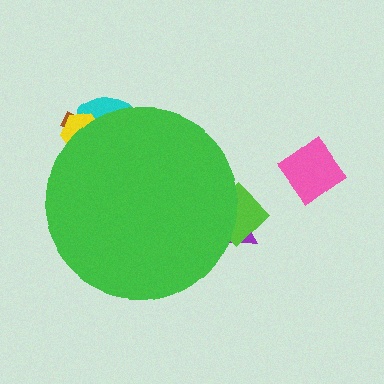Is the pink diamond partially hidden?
No, the pink diamond is fully visible.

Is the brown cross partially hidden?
Yes, the brown cross is partially hidden behind the green circle.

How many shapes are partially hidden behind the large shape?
5 shapes are partially hidden.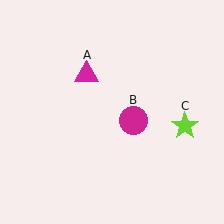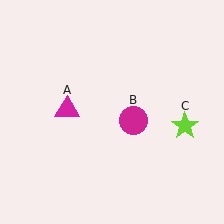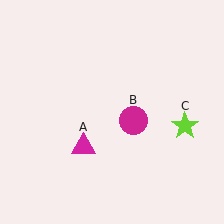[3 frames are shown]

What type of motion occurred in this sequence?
The magenta triangle (object A) rotated counterclockwise around the center of the scene.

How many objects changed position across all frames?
1 object changed position: magenta triangle (object A).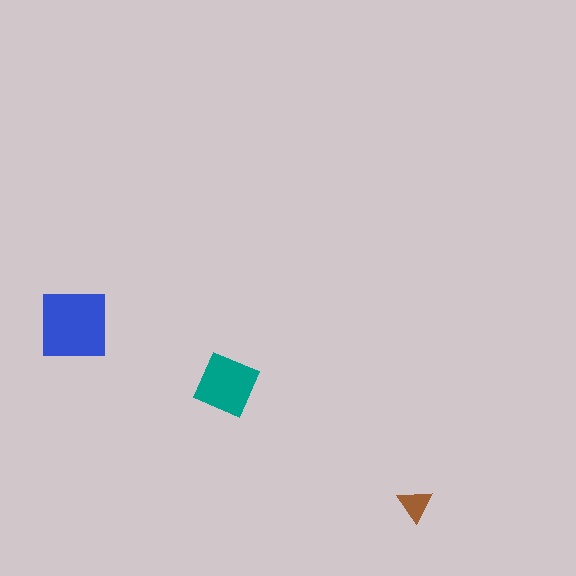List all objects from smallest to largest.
The brown triangle, the teal diamond, the blue square.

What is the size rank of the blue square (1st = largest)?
1st.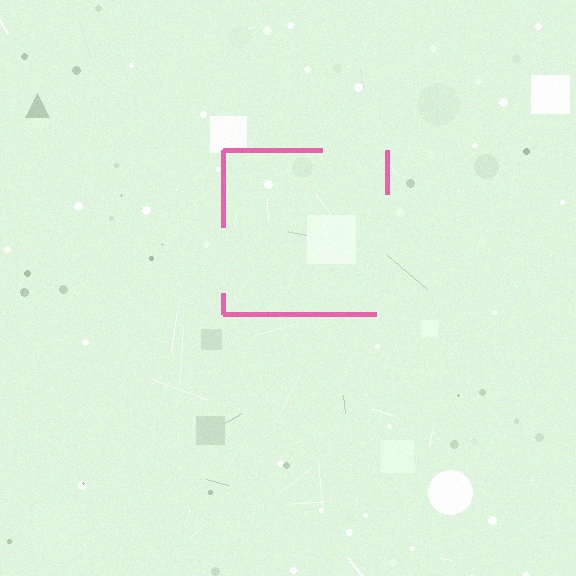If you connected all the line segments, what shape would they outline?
They would outline a square.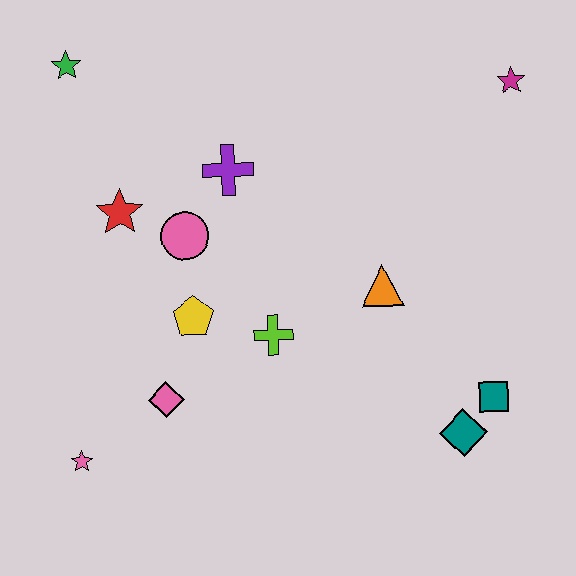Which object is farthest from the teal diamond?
The green star is farthest from the teal diamond.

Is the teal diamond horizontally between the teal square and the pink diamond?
Yes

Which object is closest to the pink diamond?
The yellow pentagon is closest to the pink diamond.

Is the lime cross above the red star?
No